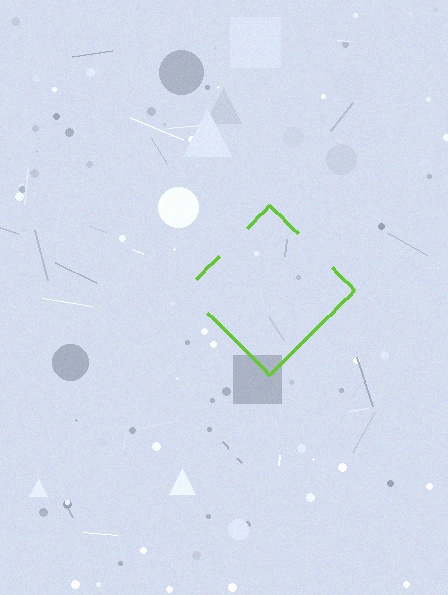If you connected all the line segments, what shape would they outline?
They would outline a diamond.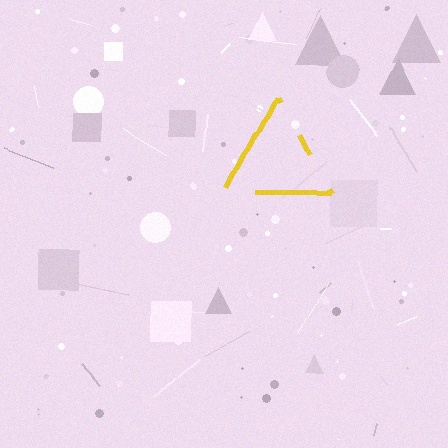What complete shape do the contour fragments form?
The contour fragments form a triangle.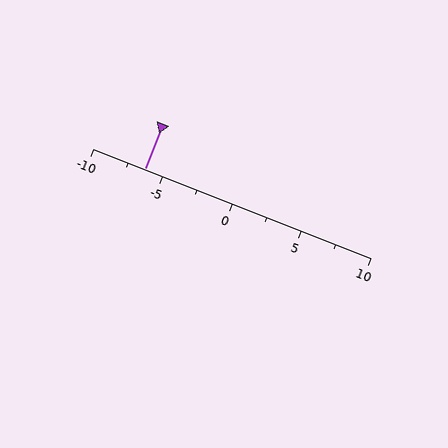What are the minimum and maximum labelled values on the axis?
The axis runs from -10 to 10.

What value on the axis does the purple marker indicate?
The marker indicates approximately -6.2.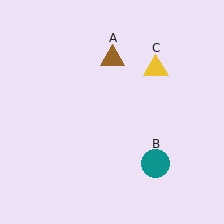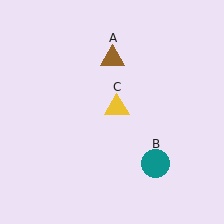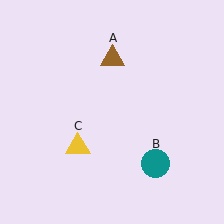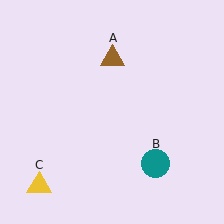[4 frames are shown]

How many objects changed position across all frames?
1 object changed position: yellow triangle (object C).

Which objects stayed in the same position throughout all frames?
Brown triangle (object A) and teal circle (object B) remained stationary.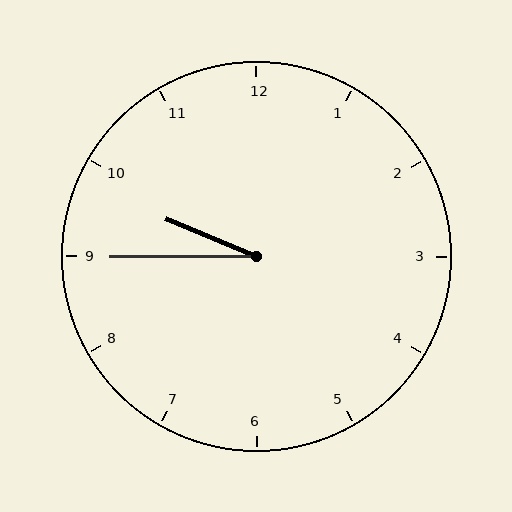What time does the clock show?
9:45.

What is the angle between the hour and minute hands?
Approximately 22 degrees.